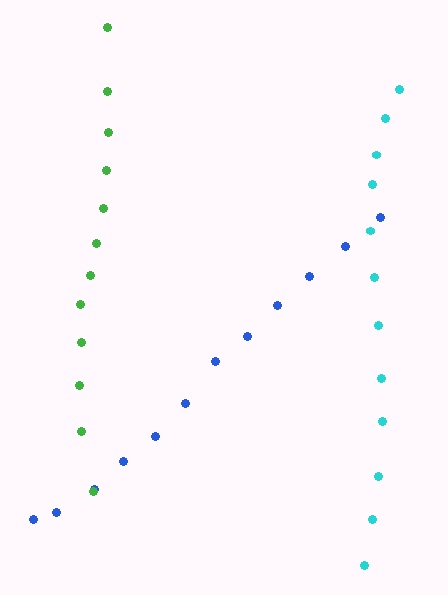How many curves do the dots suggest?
There are 3 distinct paths.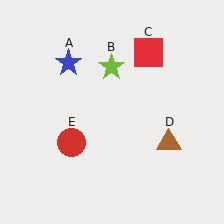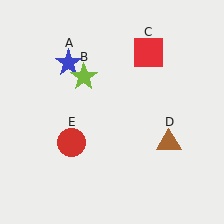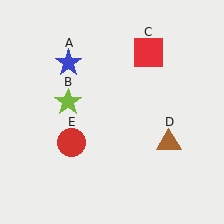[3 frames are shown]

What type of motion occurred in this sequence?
The lime star (object B) rotated counterclockwise around the center of the scene.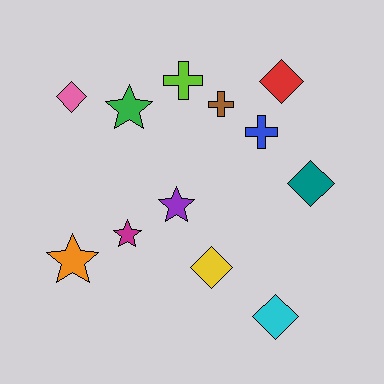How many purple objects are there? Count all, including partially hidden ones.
There is 1 purple object.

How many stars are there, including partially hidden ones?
There are 4 stars.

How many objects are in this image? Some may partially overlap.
There are 12 objects.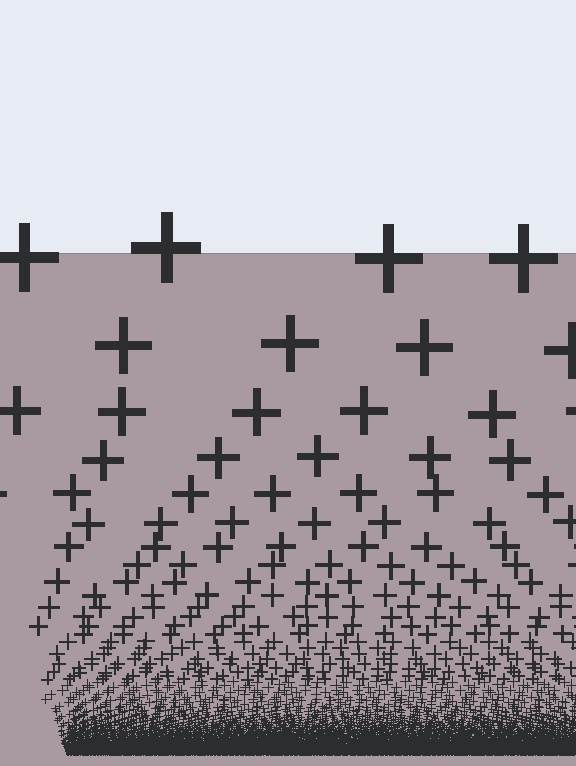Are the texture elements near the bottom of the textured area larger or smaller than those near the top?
Smaller. The gradient is inverted — elements near the bottom are smaller and denser.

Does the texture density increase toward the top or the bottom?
Density increases toward the bottom.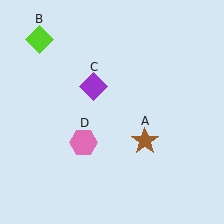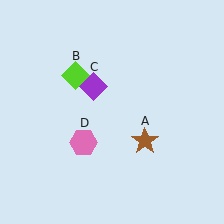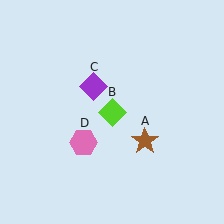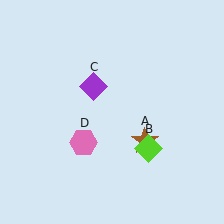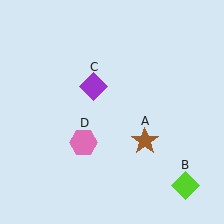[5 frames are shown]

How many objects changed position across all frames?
1 object changed position: lime diamond (object B).